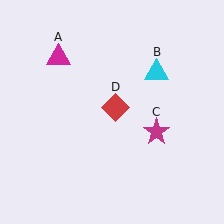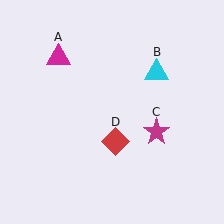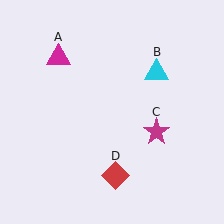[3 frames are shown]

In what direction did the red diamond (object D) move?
The red diamond (object D) moved down.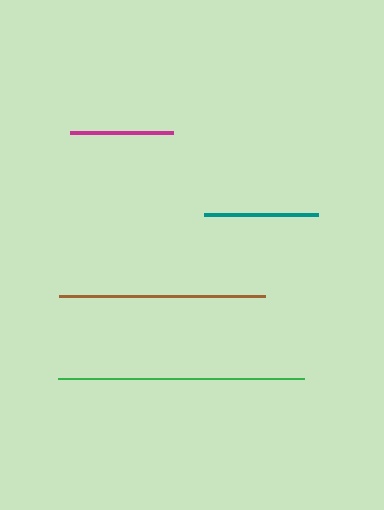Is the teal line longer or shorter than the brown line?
The brown line is longer than the teal line.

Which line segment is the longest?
The green line is the longest at approximately 246 pixels.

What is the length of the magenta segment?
The magenta segment is approximately 104 pixels long.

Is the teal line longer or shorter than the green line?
The green line is longer than the teal line.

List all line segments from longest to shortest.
From longest to shortest: green, brown, teal, magenta.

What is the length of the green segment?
The green segment is approximately 246 pixels long.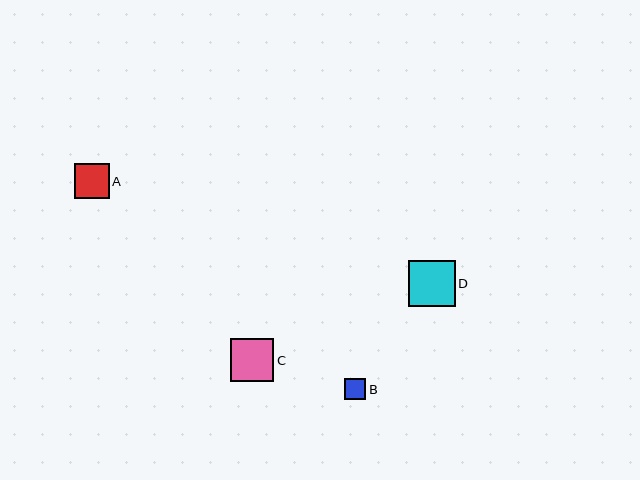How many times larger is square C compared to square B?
Square C is approximately 2.1 times the size of square B.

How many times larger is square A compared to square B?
Square A is approximately 1.7 times the size of square B.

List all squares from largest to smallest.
From largest to smallest: D, C, A, B.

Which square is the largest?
Square D is the largest with a size of approximately 47 pixels.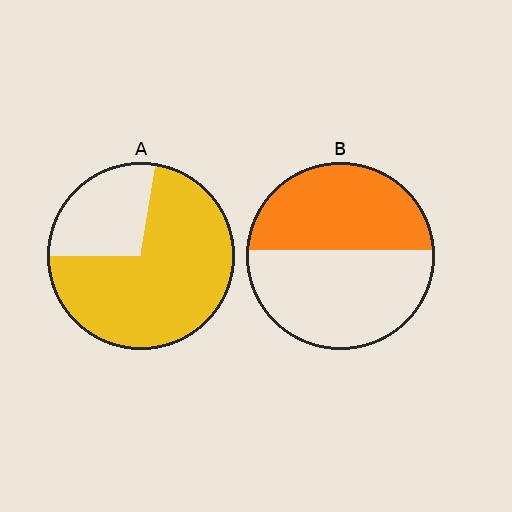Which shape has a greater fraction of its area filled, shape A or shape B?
Shape A.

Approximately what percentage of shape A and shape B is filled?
A is approximately 75% and B is approximately 45%.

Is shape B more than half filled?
No.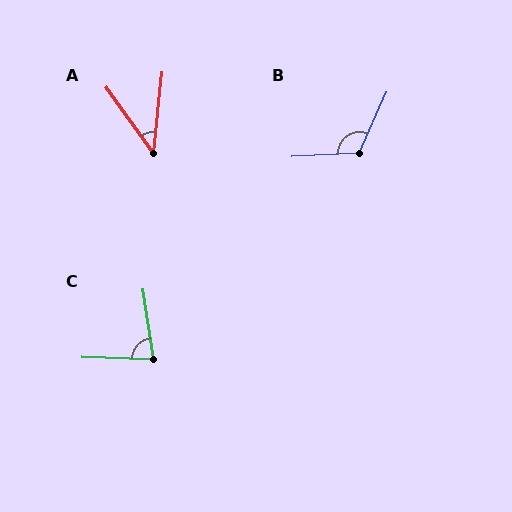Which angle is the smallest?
A, at approximately 41 degrees.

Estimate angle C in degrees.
Approximately 80 degrees.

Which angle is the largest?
B, at approximately 117 degrees.